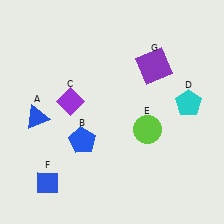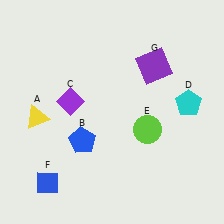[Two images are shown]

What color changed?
The triangle (A) changed from blue in Image 1 to yellow in Image 2.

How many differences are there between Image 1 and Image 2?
There is 1 difference between the two images.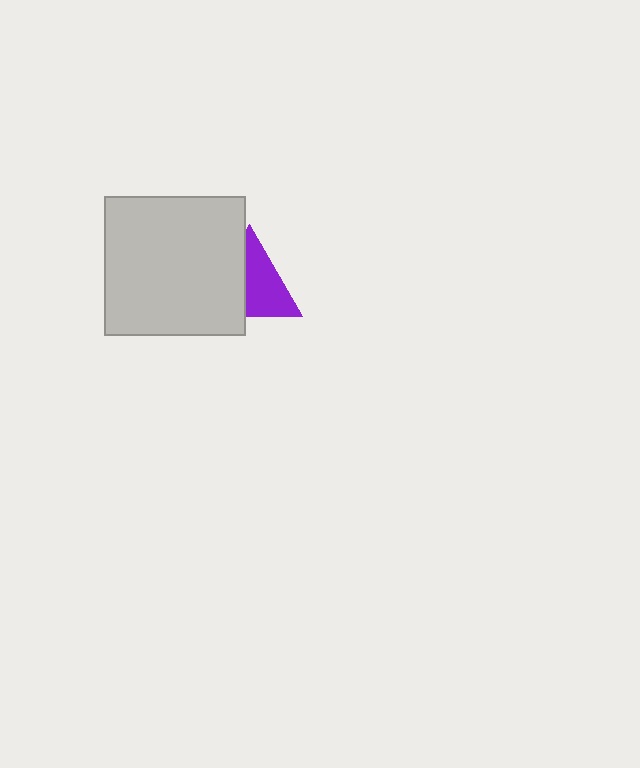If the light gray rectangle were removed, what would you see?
You would see the complete purple triangle.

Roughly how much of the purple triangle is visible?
About half of it is visible (roughly 57%).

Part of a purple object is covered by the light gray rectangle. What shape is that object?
It is a triangle.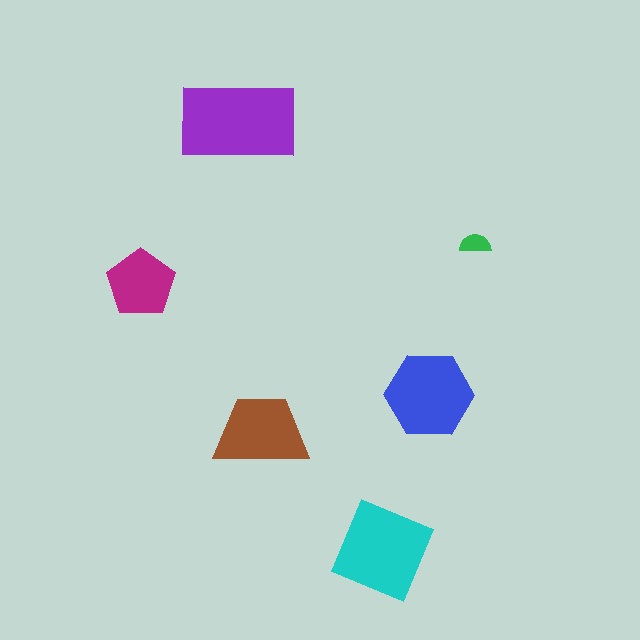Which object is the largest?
The purple rectangle.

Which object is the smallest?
The green semicircle.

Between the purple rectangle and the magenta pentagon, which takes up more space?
The purple rectangle.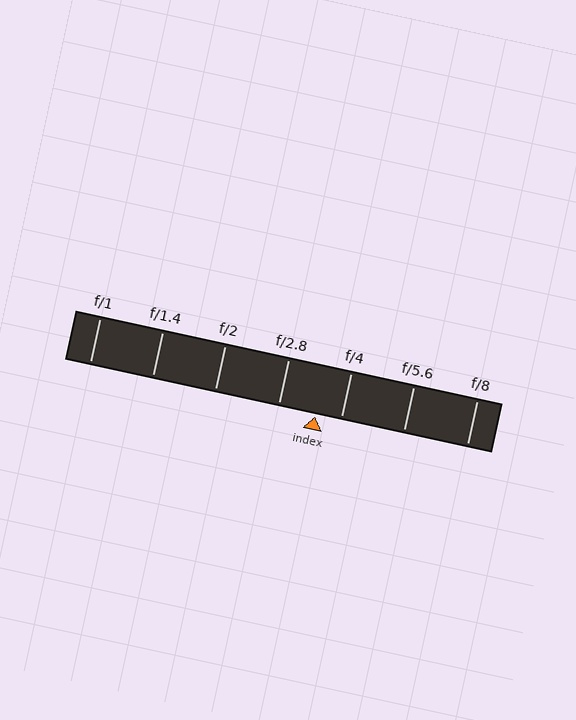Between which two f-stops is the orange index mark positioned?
The index mark is between f/2.8 and f/4.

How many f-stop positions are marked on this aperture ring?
There are 7 f-stop positions marked.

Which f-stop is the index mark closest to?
The index mark is closest to f/4.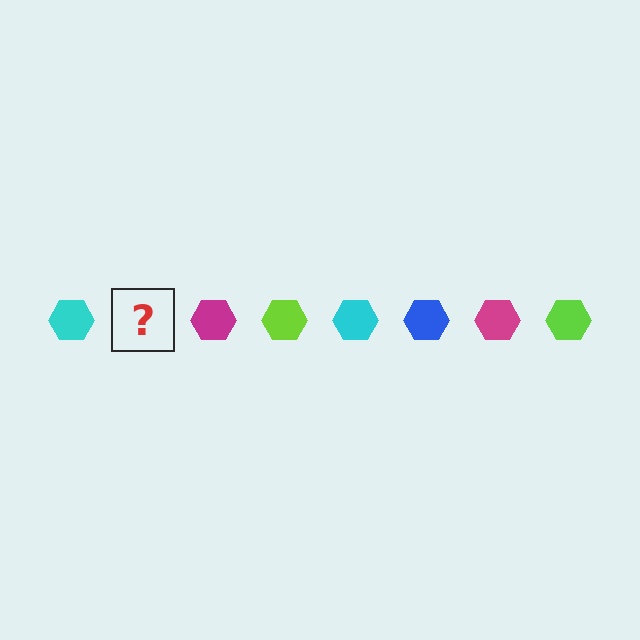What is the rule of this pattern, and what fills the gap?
The rule is that the pattern cycles through cyan, blue, magenta, lime hexagons. The gap should be filled with a blue hexagon.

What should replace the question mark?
The question mark should be replaced with a blue hexagon.